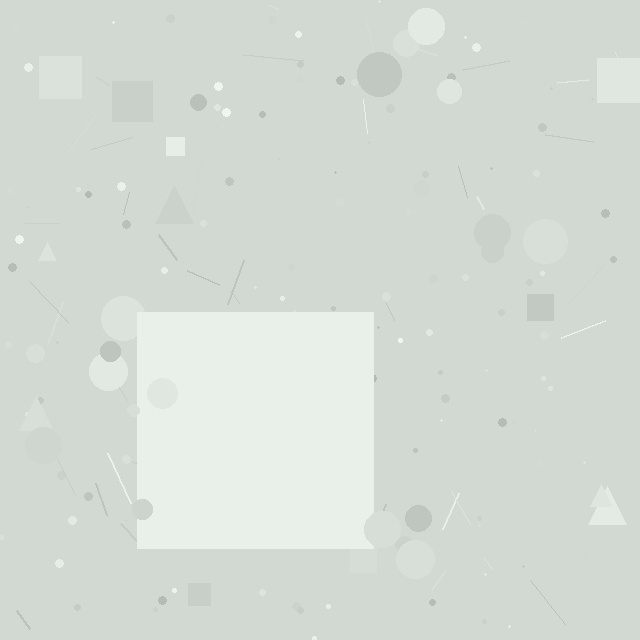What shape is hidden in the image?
A square is hidden in the image.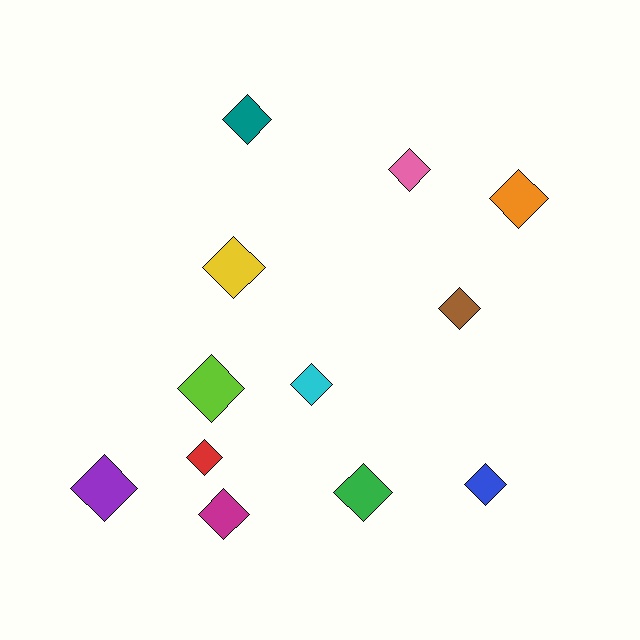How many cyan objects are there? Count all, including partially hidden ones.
There is 1 cyan object.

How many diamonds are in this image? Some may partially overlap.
There are 12 diamonds.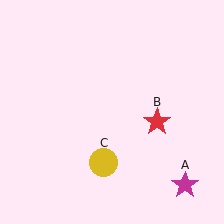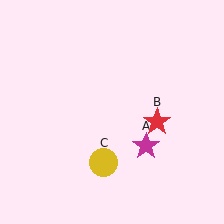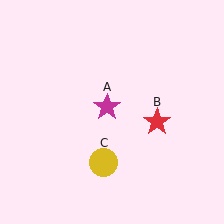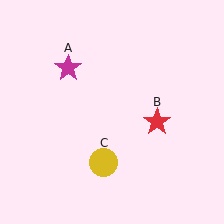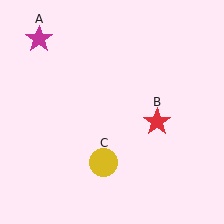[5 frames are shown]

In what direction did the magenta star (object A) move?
The magenta star (object A) moved up and to the left.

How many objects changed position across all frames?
1 object changed position: magenta star (object A).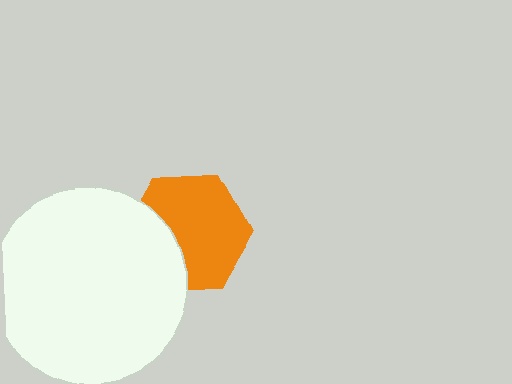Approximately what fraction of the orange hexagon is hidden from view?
Roughly 31% of the orange hexagon is hidden behind the white circle.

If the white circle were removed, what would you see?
You would see the complete orange hexagon.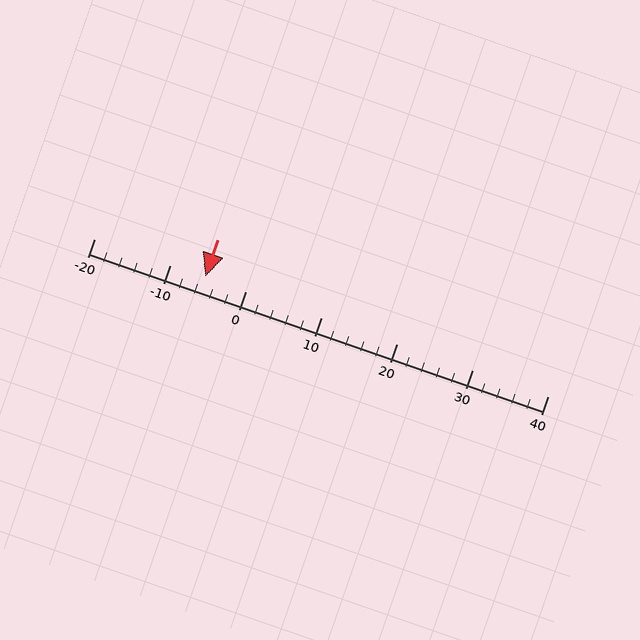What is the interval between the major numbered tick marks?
The major tick marks are spaced 10 units apart.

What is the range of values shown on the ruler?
The ruler shows values from -20 to 40.